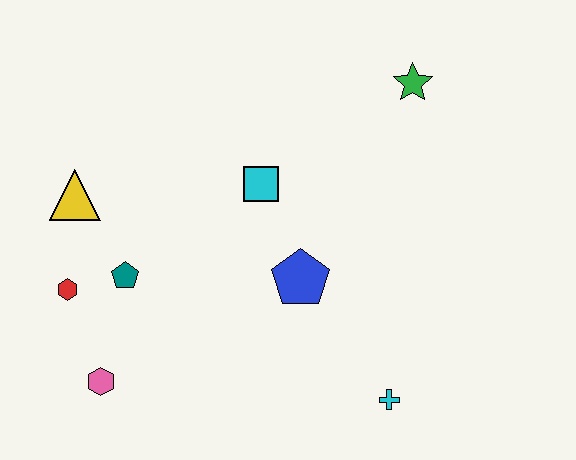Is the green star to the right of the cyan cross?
Yes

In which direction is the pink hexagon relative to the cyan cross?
The pink hexagon is to the left of the cyan cross.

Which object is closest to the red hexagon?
The teal pentagon is closest to the red hexagon.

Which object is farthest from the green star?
The pink hexagon is farthest from the green star.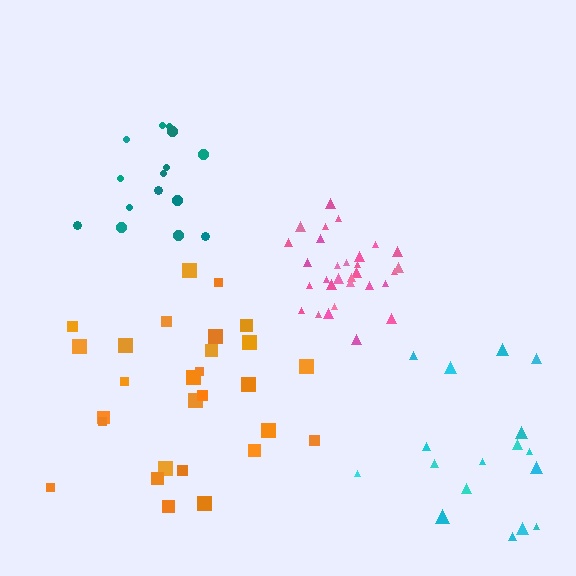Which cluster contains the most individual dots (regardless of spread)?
Pink (30).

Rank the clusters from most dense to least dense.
pink, teal, orange, cyan.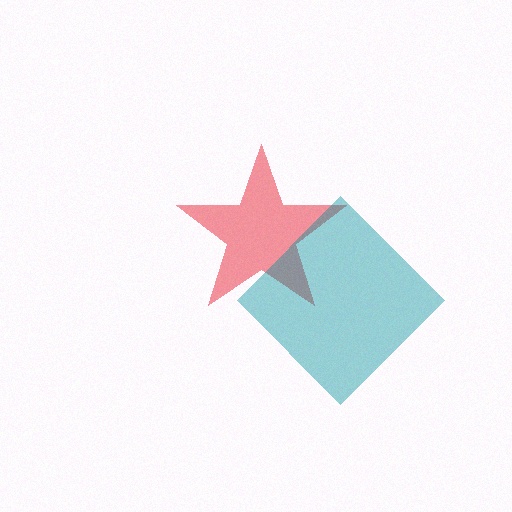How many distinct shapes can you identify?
There are 2 distinct shapes: a red star, a teal diamond.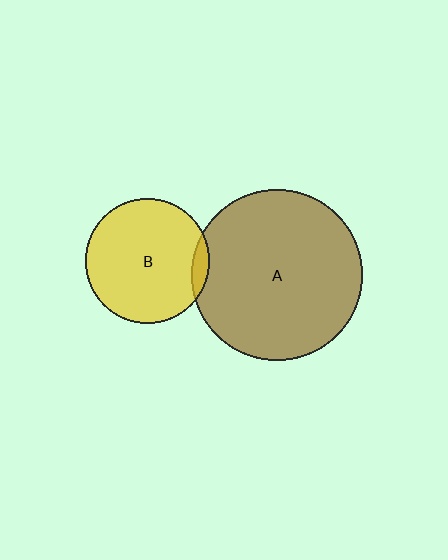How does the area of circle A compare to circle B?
Approximately 1.9 times.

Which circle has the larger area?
Circle A (brown).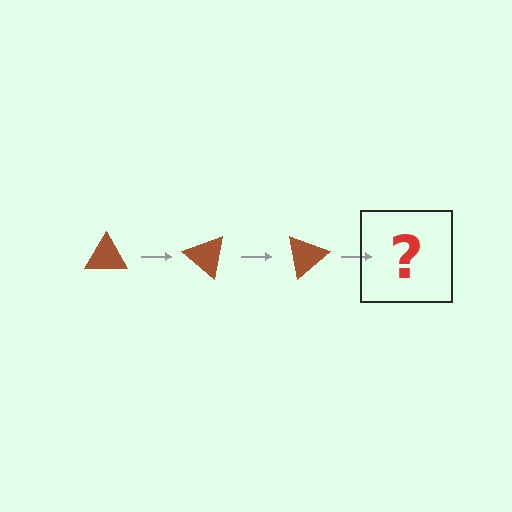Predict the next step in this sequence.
The next step is a brown triangle rotated 120 degrees.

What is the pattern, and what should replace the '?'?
The pattern is that the triangle rotates 40 degrees each step. The '?' should be a brown triangle rotated 120 degrees.